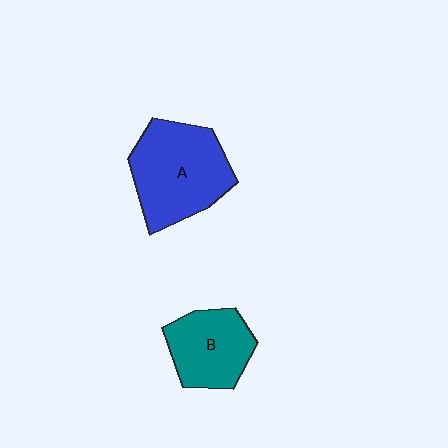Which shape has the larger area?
Shape A (blue).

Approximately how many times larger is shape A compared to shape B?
Approximately 1.5 times.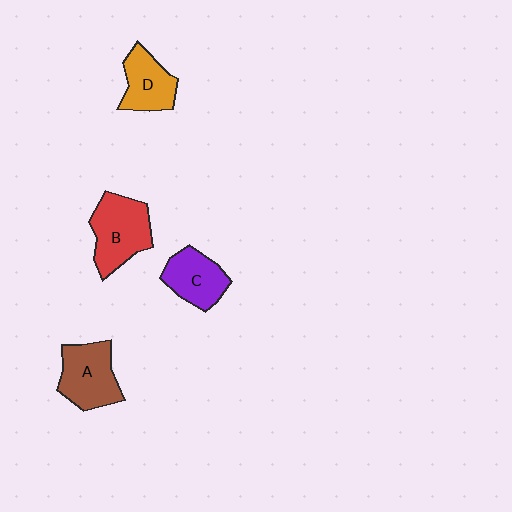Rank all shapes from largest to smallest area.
From largest to smallest: B (red), A (brown), C (purple), D (orange).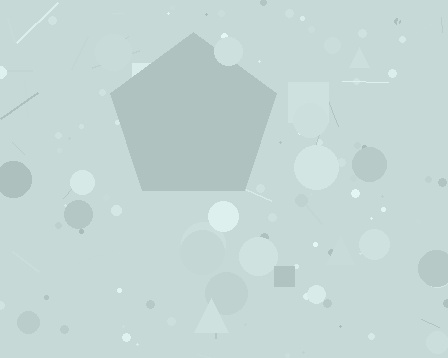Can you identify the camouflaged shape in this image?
The camouflaged shape is a pentagon.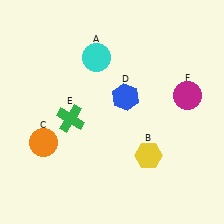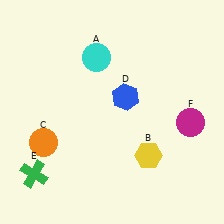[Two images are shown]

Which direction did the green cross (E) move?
The green cross (E) moved down.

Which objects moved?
The objects that moved are: the green cross (E), the magenta circle (F).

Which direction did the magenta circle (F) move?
The magenta circle (F) moved down.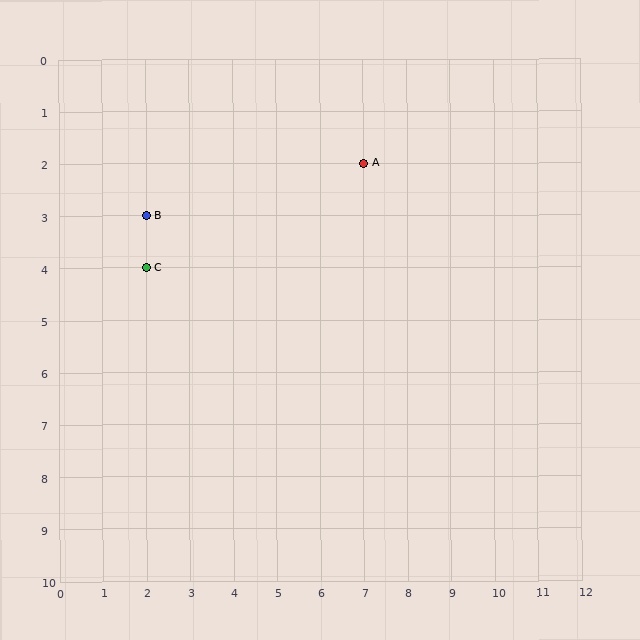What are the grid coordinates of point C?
Point C is at grid coordinates (2, 4).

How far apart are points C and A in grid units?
Points C and A are 5 columns and 2 rows apart (about 5.4 grid units diagonally).